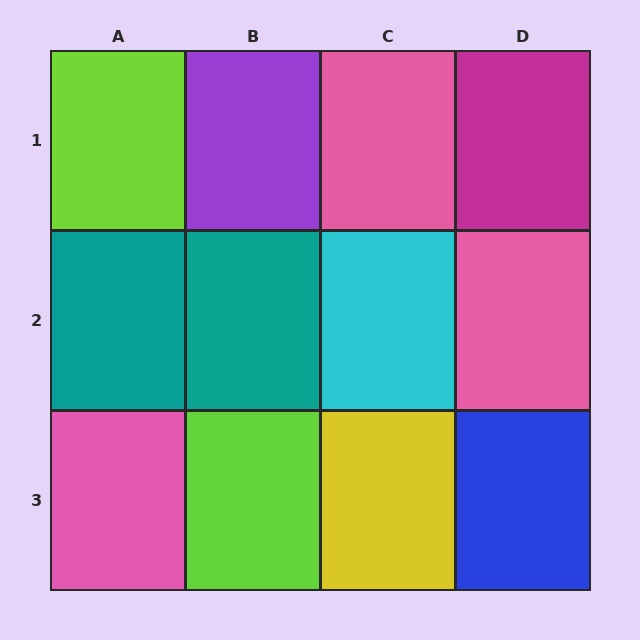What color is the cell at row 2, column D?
Pink.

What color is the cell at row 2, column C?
Cyan.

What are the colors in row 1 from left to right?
Lime, purple, pink, magenta.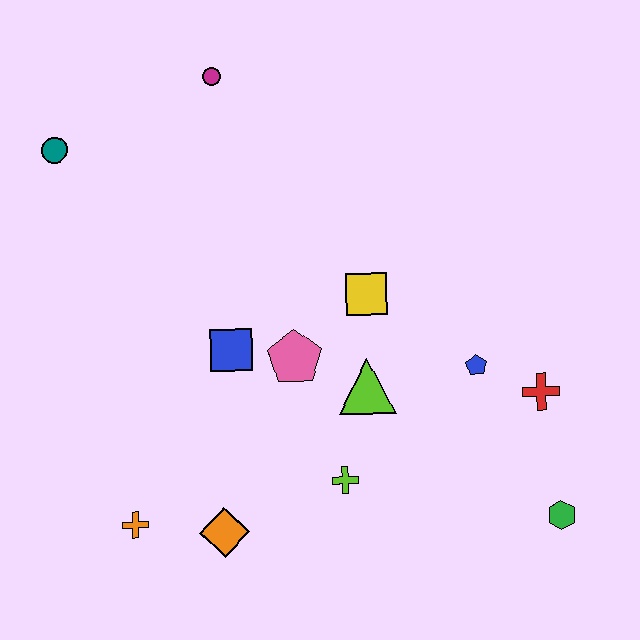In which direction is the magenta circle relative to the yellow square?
The magenta circle is above the yellow square.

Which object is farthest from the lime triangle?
The teal circle is farthest from the lime triangle.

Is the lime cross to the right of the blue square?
Yes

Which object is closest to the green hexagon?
The red cross is closest to the green hexagon.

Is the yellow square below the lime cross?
No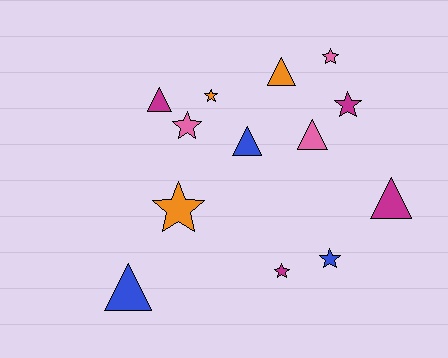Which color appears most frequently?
Magenta, with 4 objects.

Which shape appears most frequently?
Star, with 7 objects.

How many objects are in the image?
There are 13 objects.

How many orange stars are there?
There are 2 orange stars.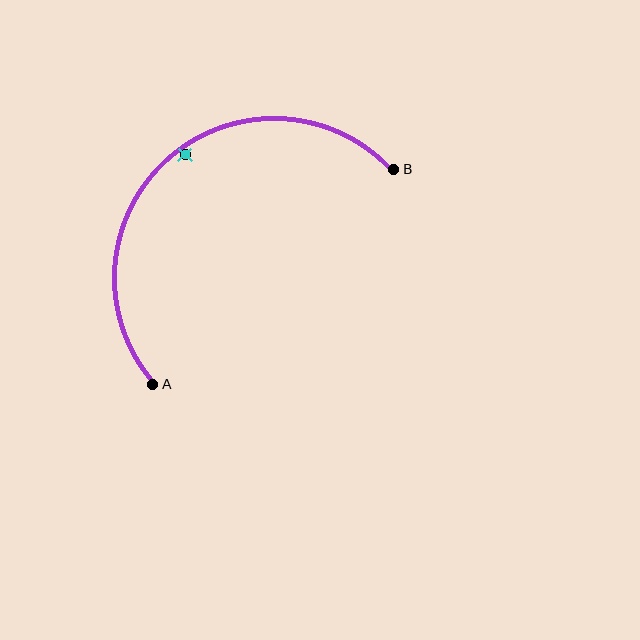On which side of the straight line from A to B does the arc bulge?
The arc bulges above and to the left of the straight line connecting A and B.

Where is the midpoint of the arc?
The arc midpoint is the point on the curve farthest from the straight line joining A and B. It sits above and to the left of that line.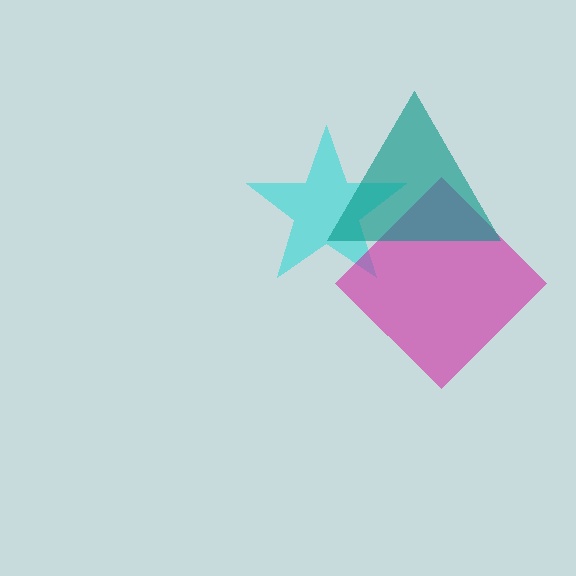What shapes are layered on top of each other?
The layered shapes are: a cyan star, a magenta diamond, a teal triangle.